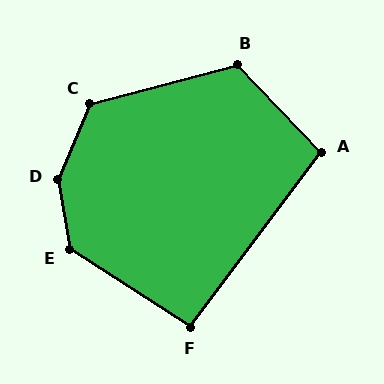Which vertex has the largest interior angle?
D, at approximately 147 degrees.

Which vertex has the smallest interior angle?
F, at approximately 94 degrees.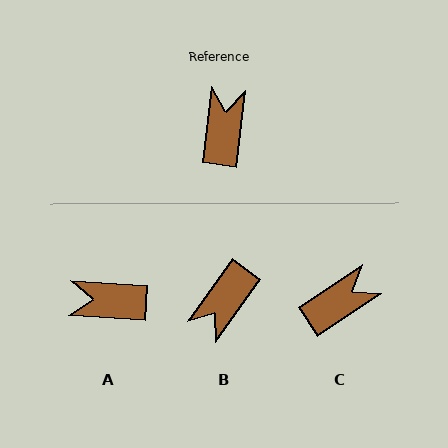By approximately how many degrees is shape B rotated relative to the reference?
Approximately 151 degrees counter-clockwise.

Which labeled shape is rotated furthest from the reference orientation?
B, about 151 degrees away.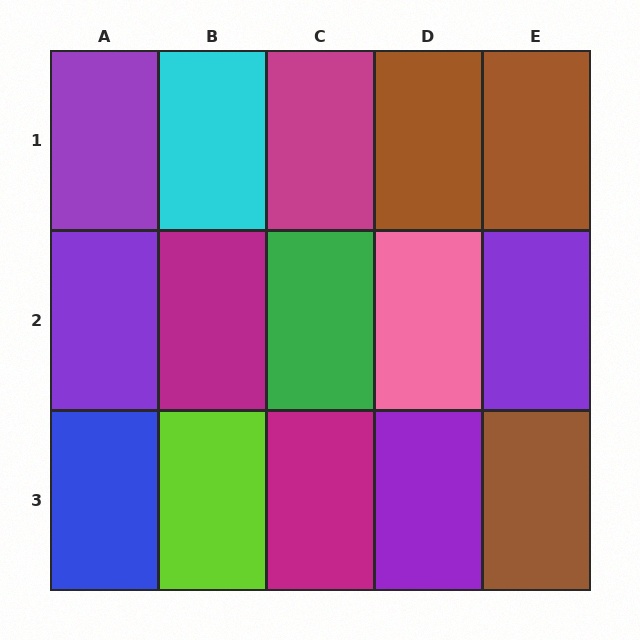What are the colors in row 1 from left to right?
Purple, cyan, magenta, brown, brown.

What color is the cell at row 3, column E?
Brown.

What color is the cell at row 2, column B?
Magenta.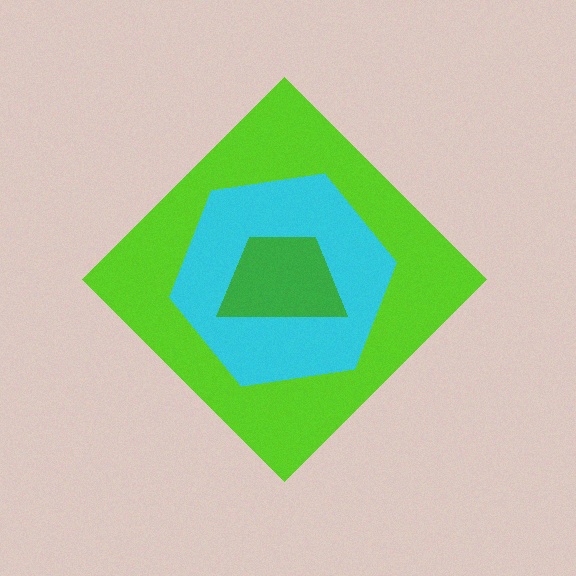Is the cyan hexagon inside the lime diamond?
Yes.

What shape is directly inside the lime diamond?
The cyan hexagon.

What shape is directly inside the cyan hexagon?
The green trapezoid.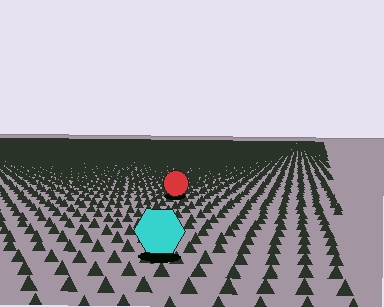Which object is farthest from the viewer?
The red circle is farthest from the viewer. It appears smaller and the ground texture around it is denser.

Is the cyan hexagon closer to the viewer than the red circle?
Yes. The cyan hexagon is closer — you can tell from the texture gradient: the ground texture is coarser near it.